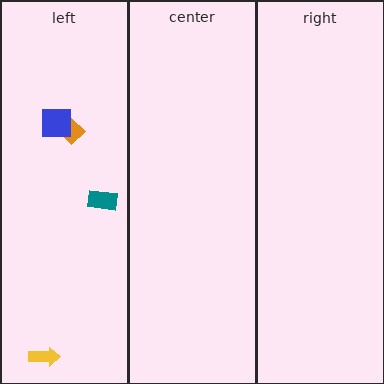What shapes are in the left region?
The teal rectangle, the orange diamond, the yellow arrow, the blue square.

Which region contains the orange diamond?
The left region.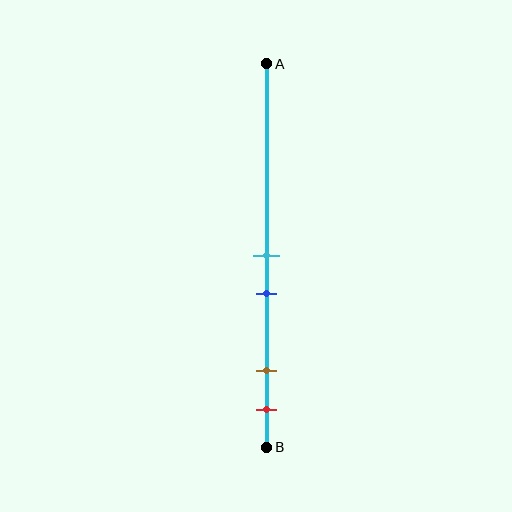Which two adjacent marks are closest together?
The cyan and blue marks are the closest adjacent pair.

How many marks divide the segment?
There are 4 marks dividing the segment.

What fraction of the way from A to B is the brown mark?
The brown mark is approximately 80% (0.8) of the way from A to B.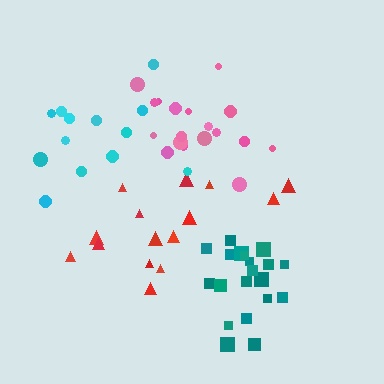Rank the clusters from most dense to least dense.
teal, pink, red, cyan.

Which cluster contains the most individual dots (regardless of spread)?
Teal (21).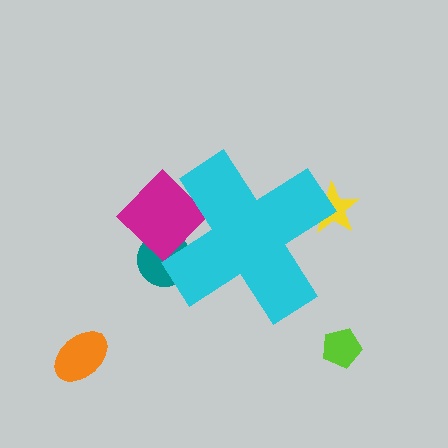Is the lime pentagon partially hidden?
No, the lime pentagon is fully visible.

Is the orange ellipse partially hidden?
No, the orange ellipse is fully visible.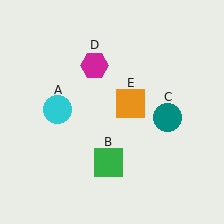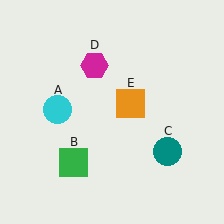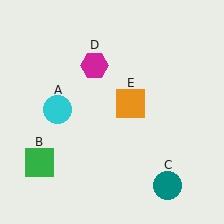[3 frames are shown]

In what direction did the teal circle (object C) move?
The teal circle (object C) moved down.